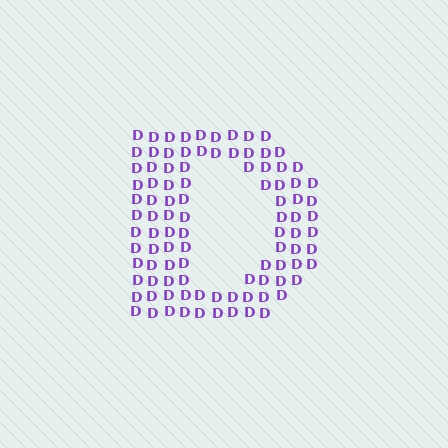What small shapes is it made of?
It is made of small letter D's.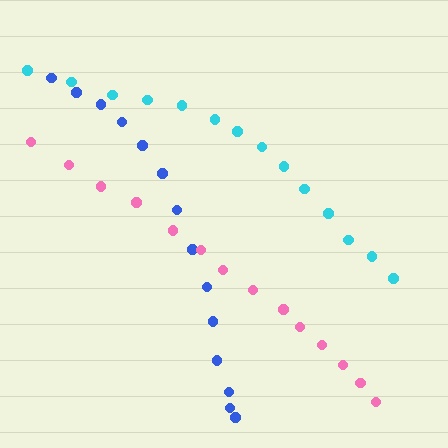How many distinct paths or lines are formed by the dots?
There are 3 distinct paths.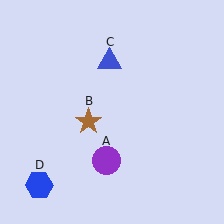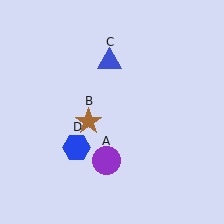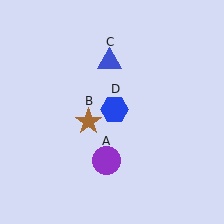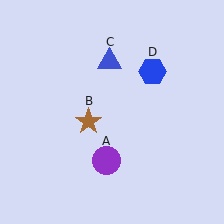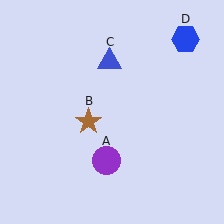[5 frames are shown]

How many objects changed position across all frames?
1 object changed position: blue hexagon (object D).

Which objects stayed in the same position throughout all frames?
Purple circle (object A) and brown star (object B) and blue triangle (object C) remained stationary.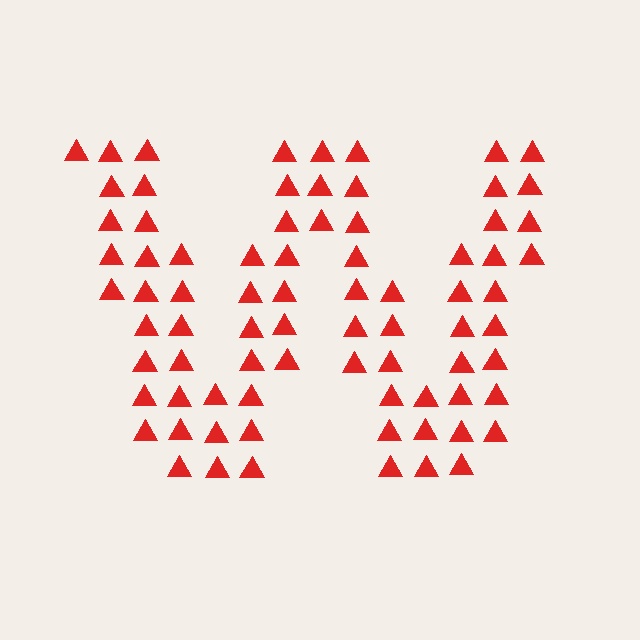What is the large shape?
The large shape is the letter W.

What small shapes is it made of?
It is made of small triangles.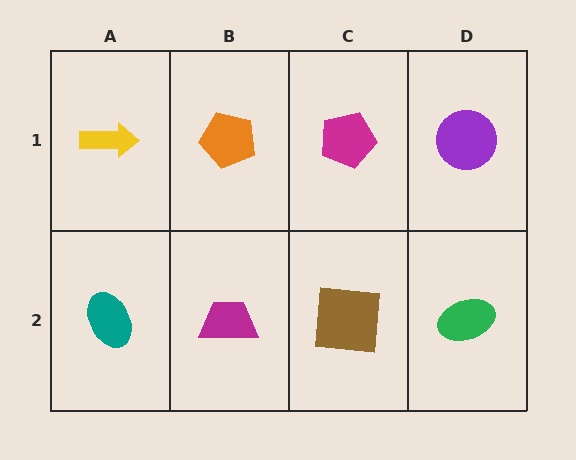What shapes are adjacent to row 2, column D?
A purple circle (row 1, column D), a brown square (row 2, column C).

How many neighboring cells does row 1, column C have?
3.